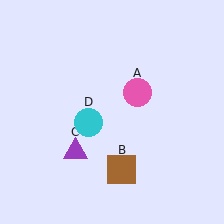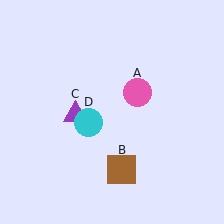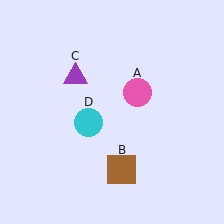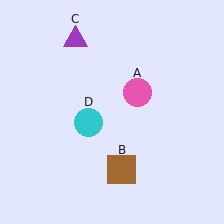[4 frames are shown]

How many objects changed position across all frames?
1 object changed position: purple triangle (object C).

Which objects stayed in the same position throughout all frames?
Pink circle (object A) and brown square (object B) and cyan circle (object D) remained stationary.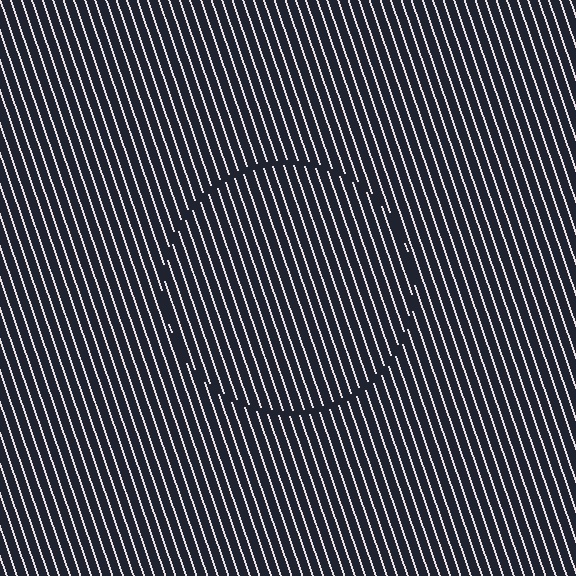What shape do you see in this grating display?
An illusory circle. The interior of the shape contains the same grating, shifted by half a period — the contour is defined by the phase discontinuity where line-ends from the inner and outer gratings abut.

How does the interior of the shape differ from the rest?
The interior of the shape contains the same grating, shifted by half a period — the contour is defined by the phase discontinuity where line-ends from the inner and outer gratings abut.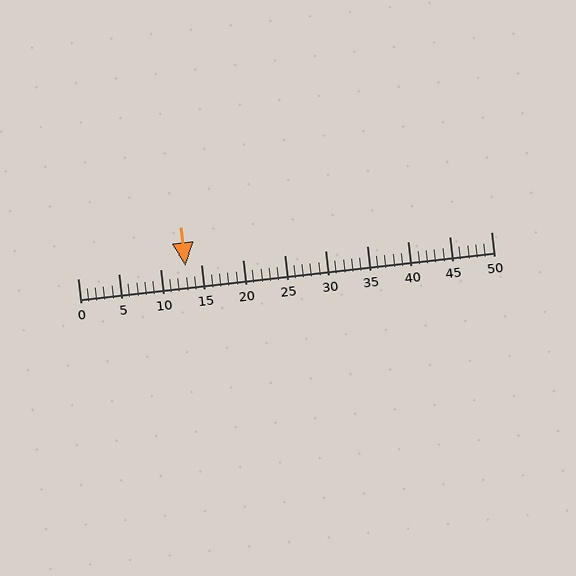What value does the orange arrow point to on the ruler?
The orange arrow points to approximately 13.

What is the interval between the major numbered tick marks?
The major tick marks are spaced 5 units apart.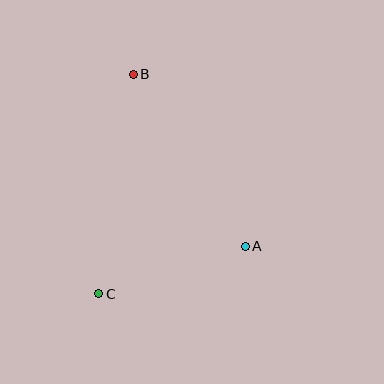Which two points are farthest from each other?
Points B and C are farthest from each other.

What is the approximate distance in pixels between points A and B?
The distance between A and B is approximately 205 pixels.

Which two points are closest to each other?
Points A and C are closest to each other.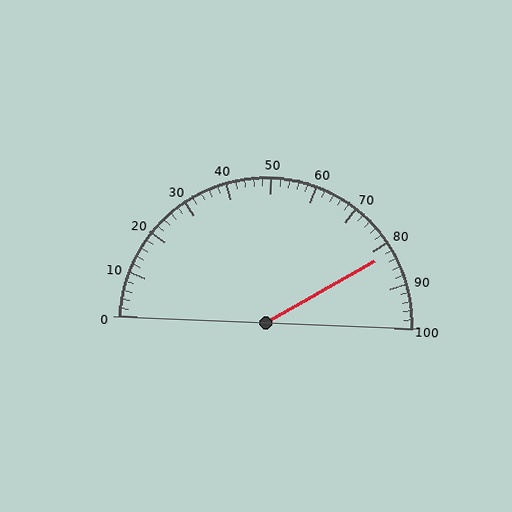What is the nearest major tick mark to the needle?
The nearest major tick mark is 80.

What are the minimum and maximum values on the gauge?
The gauge ranges from 0 to 100.